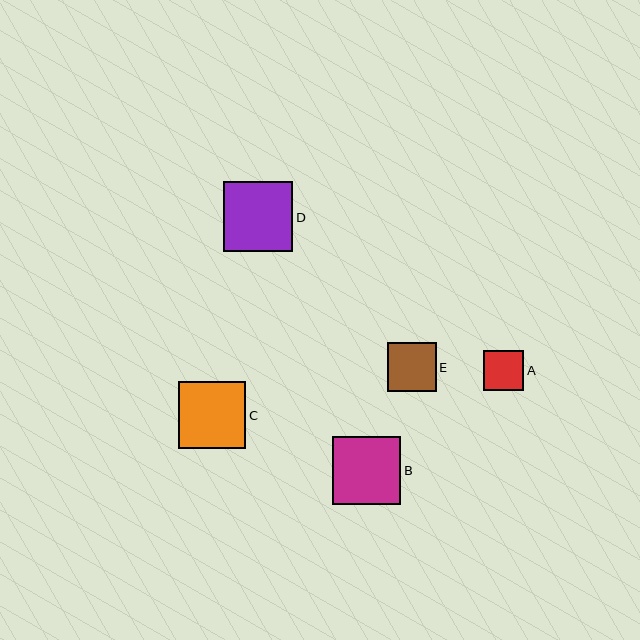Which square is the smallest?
Square A is the smallest with a size of approximately 40 pixels.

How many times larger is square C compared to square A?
Square C is approximately 1.7 times the size of square A.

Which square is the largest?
Square D is the largest with a size of approximately 70 pixels.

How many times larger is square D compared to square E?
Square D is approximately 1.4 times the size of square E.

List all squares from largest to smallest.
From largest to smallest: D, B, C, E, A.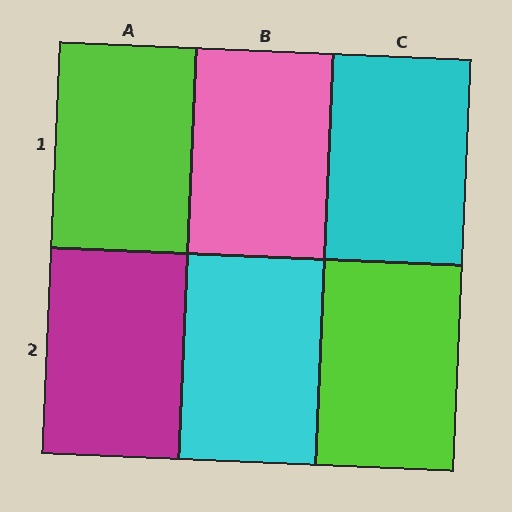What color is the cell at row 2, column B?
Cyan.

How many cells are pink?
1 cell is pink.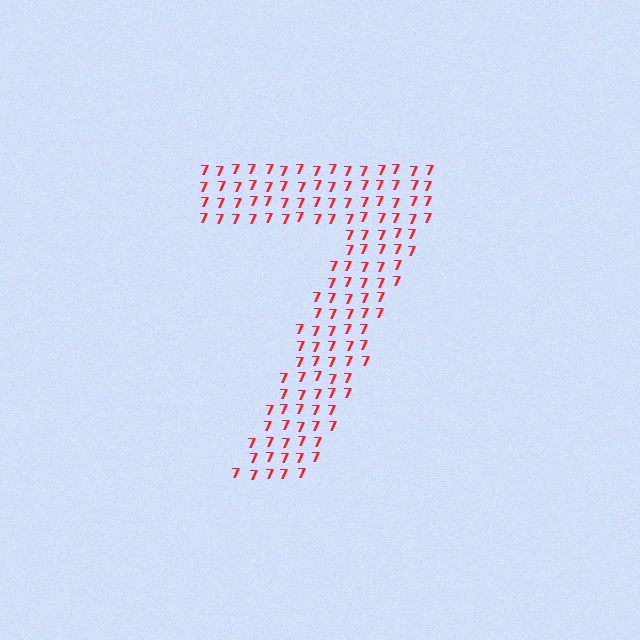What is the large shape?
The large shape is the digit 7.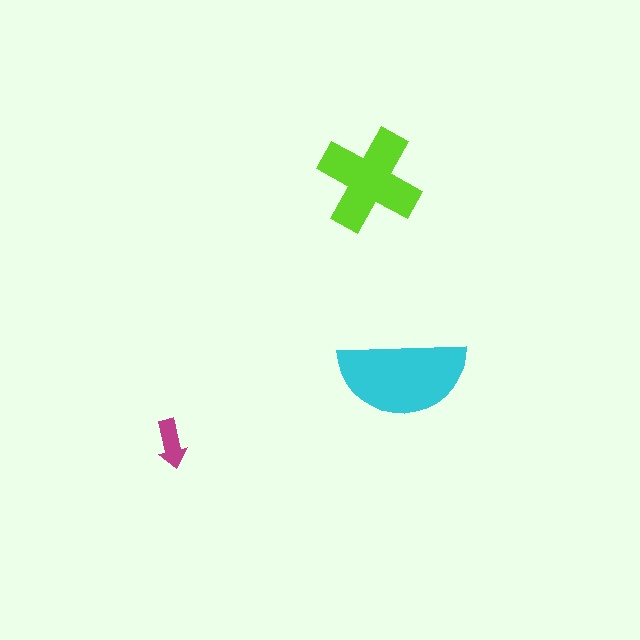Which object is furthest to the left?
The magenta arrow is leftmost.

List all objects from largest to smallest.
The cyan semicircle, the lime cross, the magenta arrow.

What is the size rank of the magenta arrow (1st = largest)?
3rd.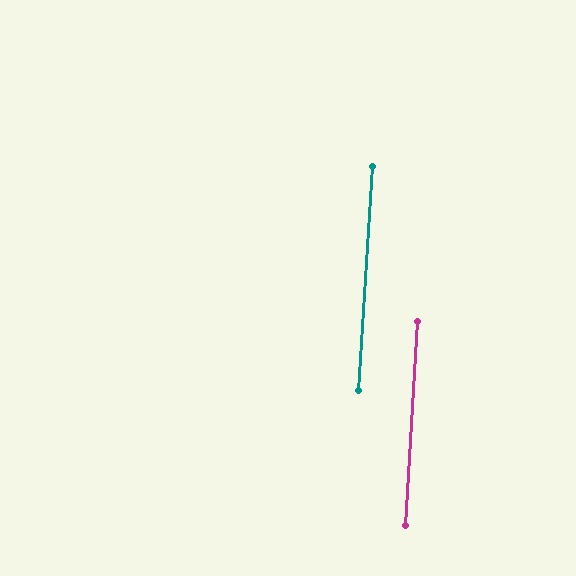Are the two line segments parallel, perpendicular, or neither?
Parallel — their directions differ by only 0.3°.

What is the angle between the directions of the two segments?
Approximately 0 degrees.